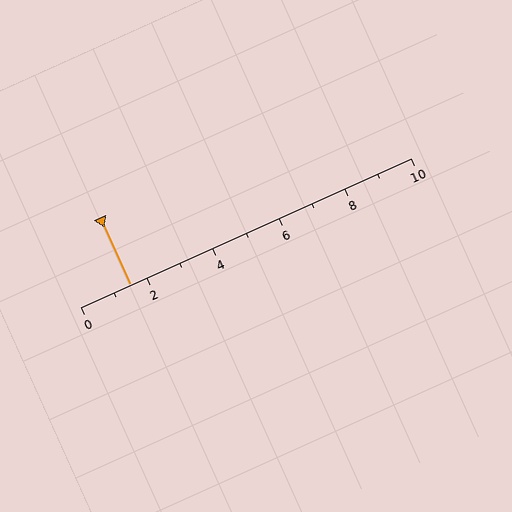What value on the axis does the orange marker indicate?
The marker indicates approximately 1.5.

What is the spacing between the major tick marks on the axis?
The major ticks are spaced 2 apart.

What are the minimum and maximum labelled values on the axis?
The axis runs from 0 to 10.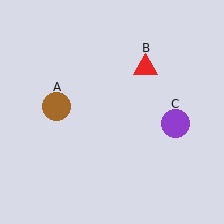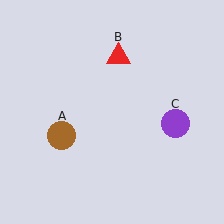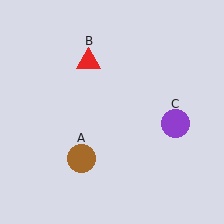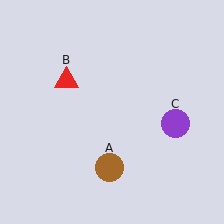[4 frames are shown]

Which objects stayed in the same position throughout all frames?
Purple circle (object C) remained stationary.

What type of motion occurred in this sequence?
The brown circle (object A), red triangle (object B) rotated counterclockwise around the center of the scene.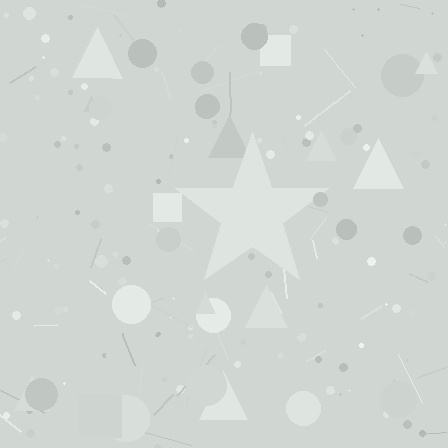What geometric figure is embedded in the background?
A star is embedded in the background.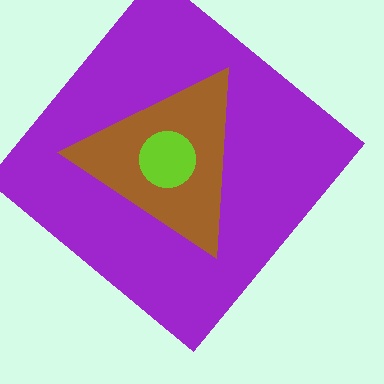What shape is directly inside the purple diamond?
The brown triangle.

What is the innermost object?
The lime circle.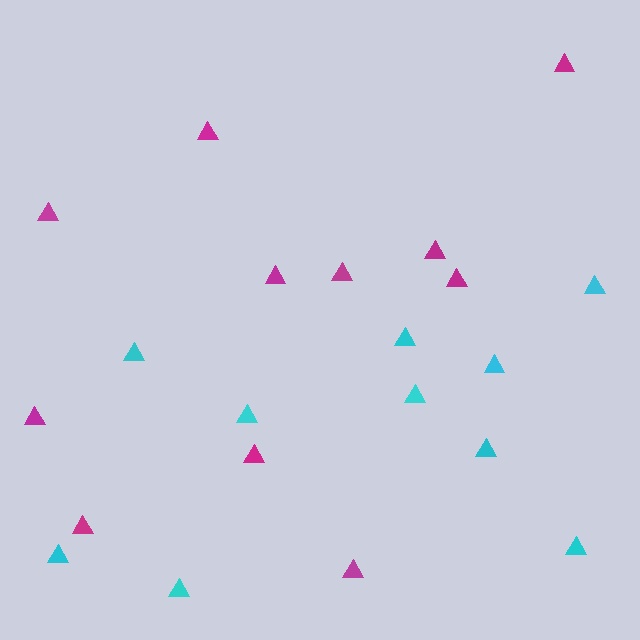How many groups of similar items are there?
There are 2 groups: one group of magenta triangles (11) and one group of cyan triangles (10).